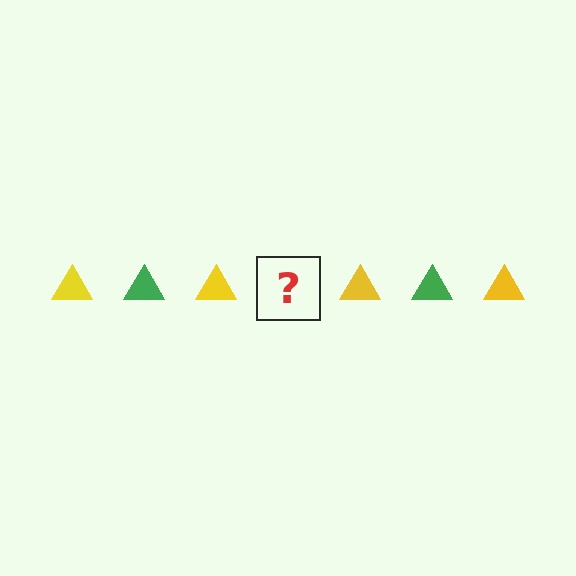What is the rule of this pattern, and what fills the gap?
The rule is that the pattern cycles through yellow, green triangles. The gap should be filled with a green triangle.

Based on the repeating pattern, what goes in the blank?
The blank should be a green triangle.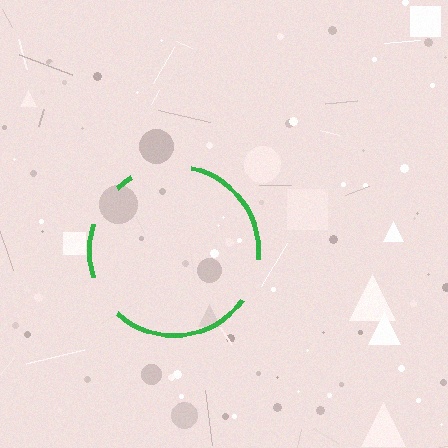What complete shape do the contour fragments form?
The contour fragments form a circle.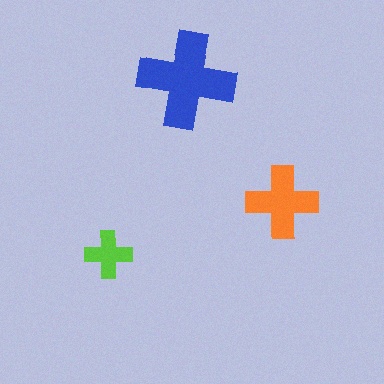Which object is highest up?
The blue cross is topmost.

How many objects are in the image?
There are 3 objects in the image.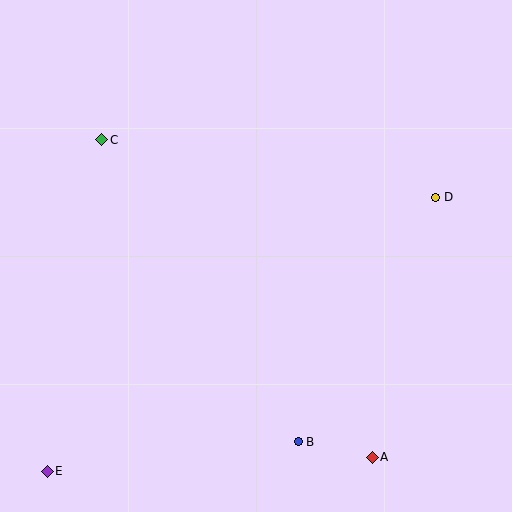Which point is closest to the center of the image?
Point D at (436, 197) is closest to the center.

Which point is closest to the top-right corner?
Point D is closest to the top-right corner.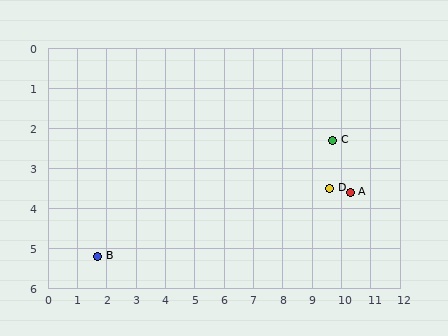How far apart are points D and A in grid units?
Points D and A are about 0.7 grid units apart.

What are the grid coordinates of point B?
Point B is at approximately (1.7, 5.2).